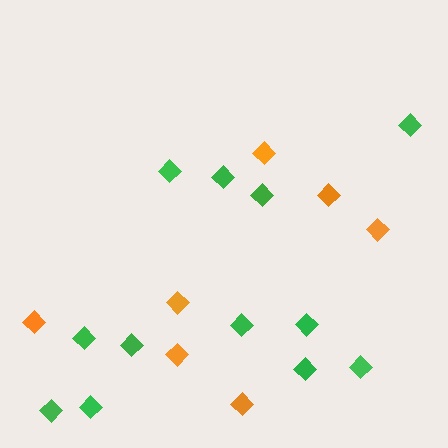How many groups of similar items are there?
There are 2 groups: one group of green diamonds (12) and one group of orange diamonds (7).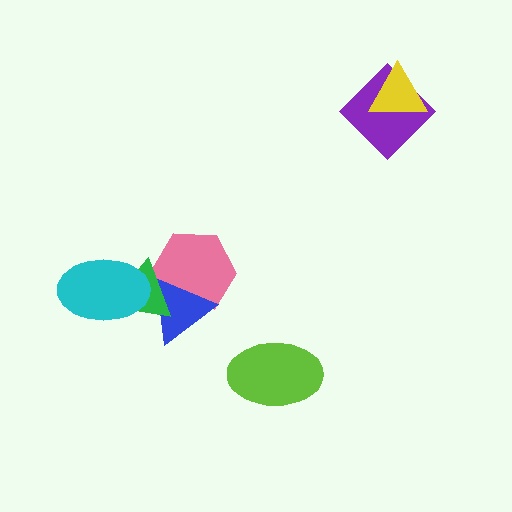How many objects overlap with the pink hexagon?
2 objects overlap with the pink hexagon.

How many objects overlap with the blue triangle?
2 objects overlap with the blue triangle.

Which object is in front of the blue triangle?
The green triangle is in front of the blue triangle.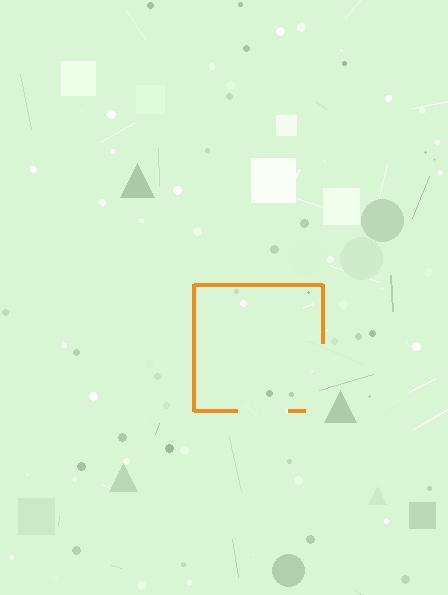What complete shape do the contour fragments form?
The contour fragments form a square.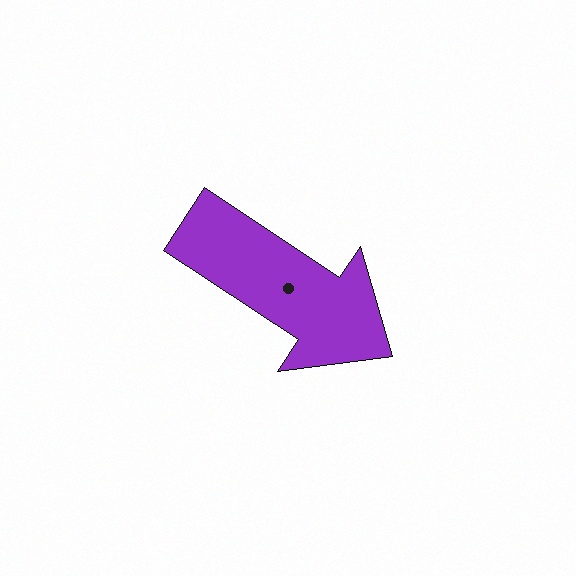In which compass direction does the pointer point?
Southeast.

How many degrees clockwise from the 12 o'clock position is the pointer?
Approximately 123 degrees.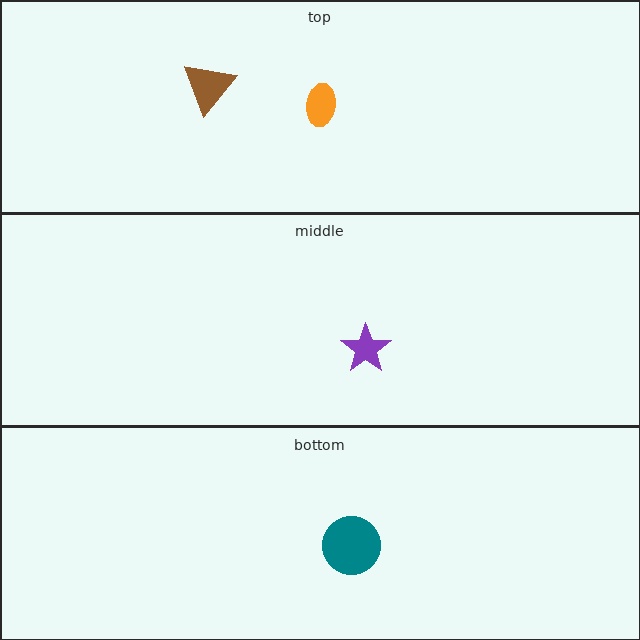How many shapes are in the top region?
2.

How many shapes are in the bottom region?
1.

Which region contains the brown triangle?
The top region.